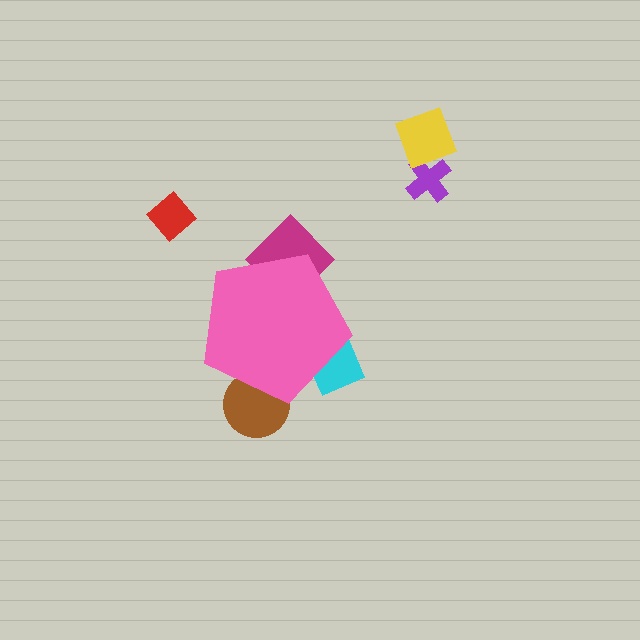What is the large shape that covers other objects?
A pink pentagon.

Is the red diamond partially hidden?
No, the red diamond is fully visible.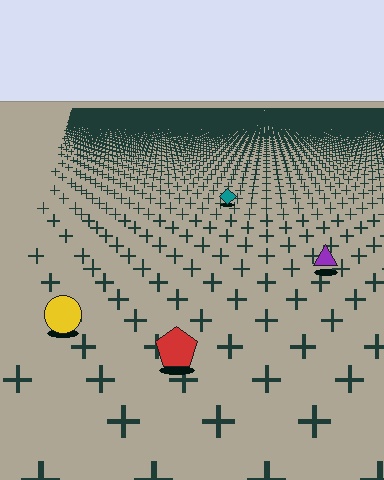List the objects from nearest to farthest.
From nearest to farthest: the red pentagon, the yellow circle, the purple triangle, the teal diamond.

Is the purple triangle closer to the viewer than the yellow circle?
No. The yellow circle is closer — you can tell from the texture gradient: the ground texture is coarser near it.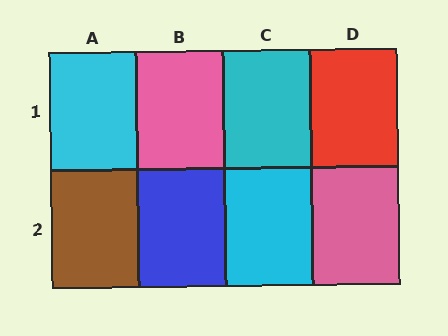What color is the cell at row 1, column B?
Pink.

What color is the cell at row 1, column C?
Cyan.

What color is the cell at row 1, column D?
Red.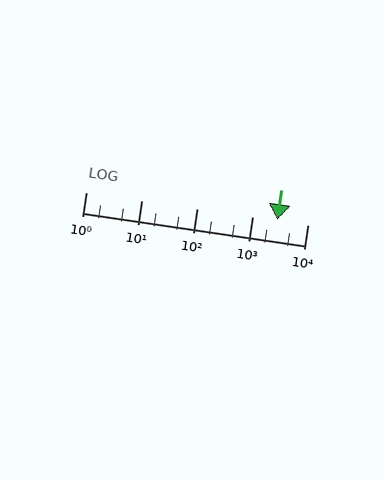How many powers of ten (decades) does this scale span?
The scale spans 4 decades, from 1 to 10000.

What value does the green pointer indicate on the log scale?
The pointer indicates approximately 2800.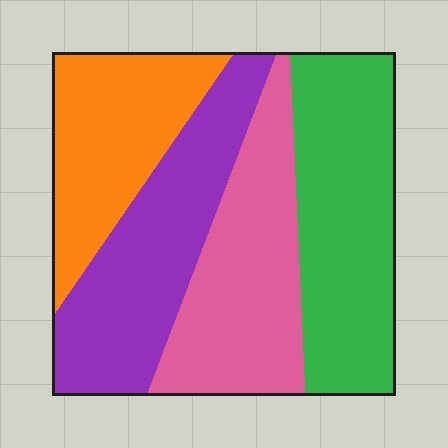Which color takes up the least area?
Orange, at roughly 20%.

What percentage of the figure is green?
Green covers about 30% of the figure.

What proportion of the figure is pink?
Pink covers around 25% of the figure.